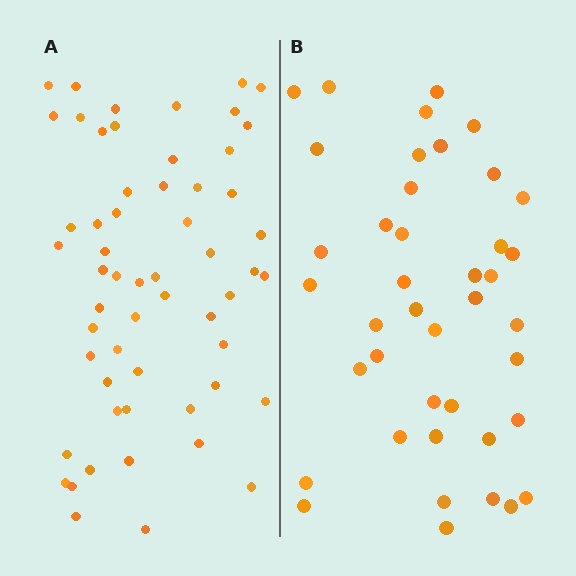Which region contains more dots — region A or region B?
Region A (the left region) has more dots.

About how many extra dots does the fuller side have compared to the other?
Region A has approximately 15 more dots than region B.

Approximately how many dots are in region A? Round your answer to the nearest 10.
About 60 dots. (The exact count is 57, which rounds to 60.)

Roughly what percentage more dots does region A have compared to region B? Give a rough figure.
About 40% more.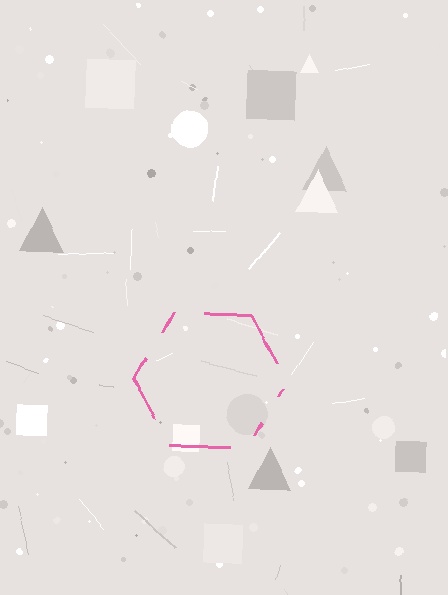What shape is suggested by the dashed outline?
The dashed outline suggests a hexagon.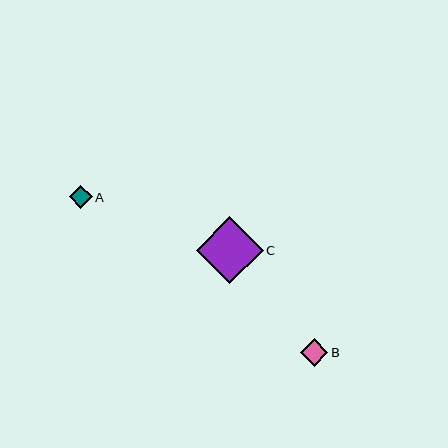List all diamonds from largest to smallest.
From largest to smallest: C, B, A.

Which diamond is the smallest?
Diamond A is the smallest with a size of approximately 23 pixels.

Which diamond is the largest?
Diamond C is the largest with a size of approximately 67 pixels.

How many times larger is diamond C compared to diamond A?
Diamond C is approximately 2.9 times the size of diamond A.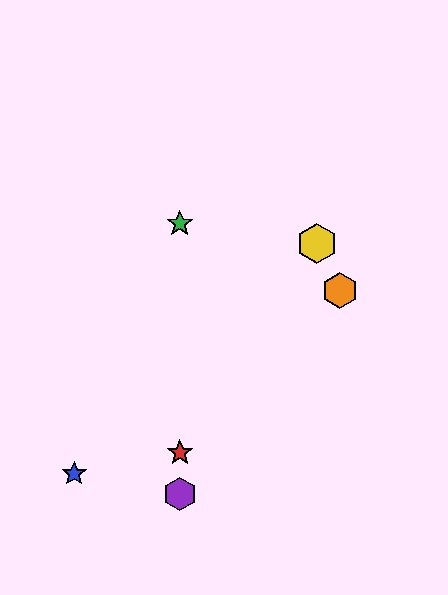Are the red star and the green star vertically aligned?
Yes, both are at x≈180.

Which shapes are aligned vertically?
The red star, the green star, the purple hexagon are aligned vertically.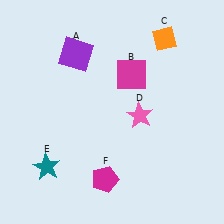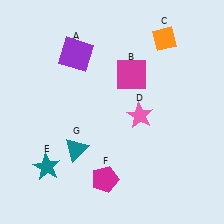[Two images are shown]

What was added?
A teal triangle (G) was added in Image 2.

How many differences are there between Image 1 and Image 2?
There is 1 difference between the two images.